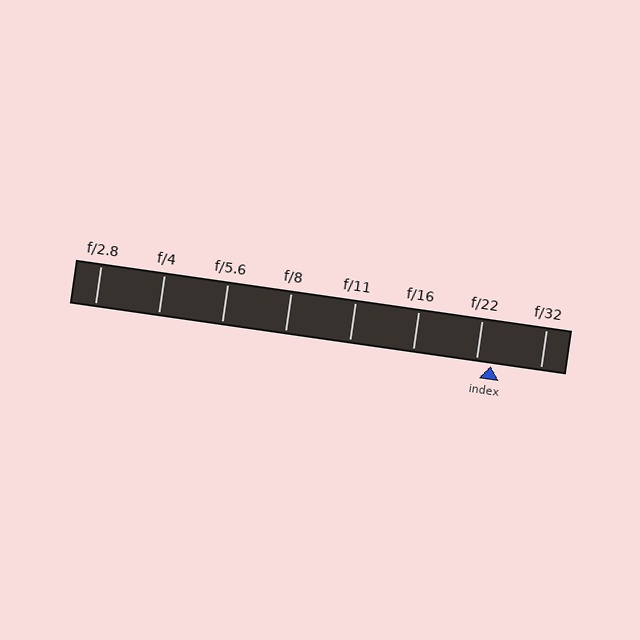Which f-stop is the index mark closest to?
The index mark is closest to f/22.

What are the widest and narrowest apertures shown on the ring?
The widest aperture shown is f/2.8 and the narrowest is f/32.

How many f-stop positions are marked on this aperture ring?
There are 8 f-stop positions marked.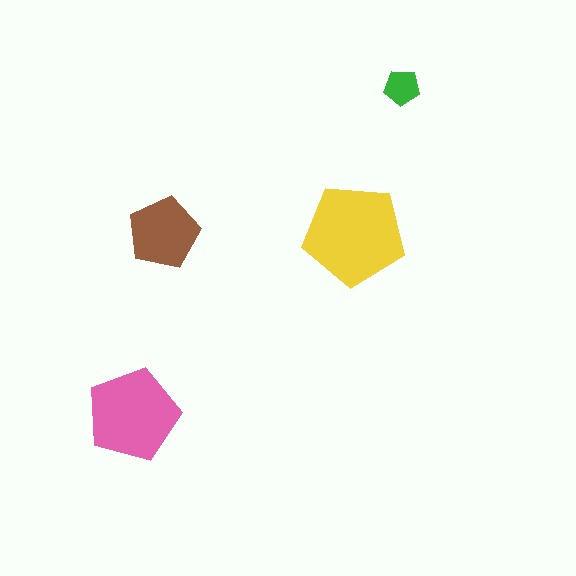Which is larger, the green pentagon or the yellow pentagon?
The yellow one.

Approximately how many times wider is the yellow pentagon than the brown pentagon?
About 1.5 times wider.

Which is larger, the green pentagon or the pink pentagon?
The pink one.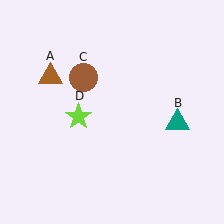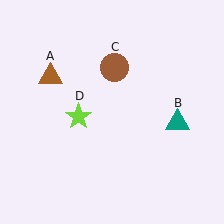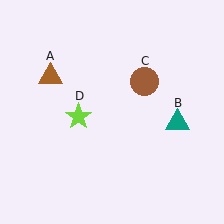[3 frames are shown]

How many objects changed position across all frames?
1 object changed position: brown circle (object C).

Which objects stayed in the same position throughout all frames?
Brown triangle (object A) and teal triangle (object B) and lime star (object D) remained stationary.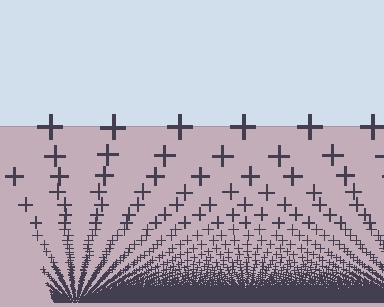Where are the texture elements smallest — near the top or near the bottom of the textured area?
Near the bottom.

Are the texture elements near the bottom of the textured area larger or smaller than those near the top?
Smaller. The gradient is inverted — elements near the bottom are smaller and denser.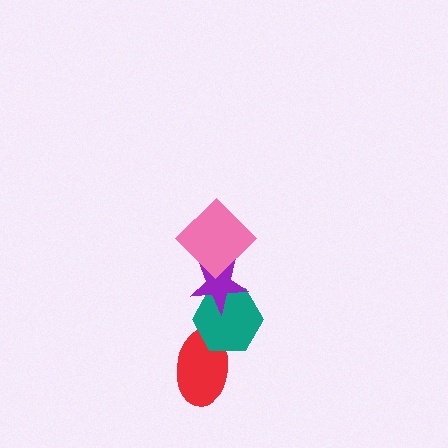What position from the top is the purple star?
The purple star is 2nd from the top.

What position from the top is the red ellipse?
The red ellipse is 4th from the top.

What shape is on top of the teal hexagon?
The purple star is on top of the teal hexagon.